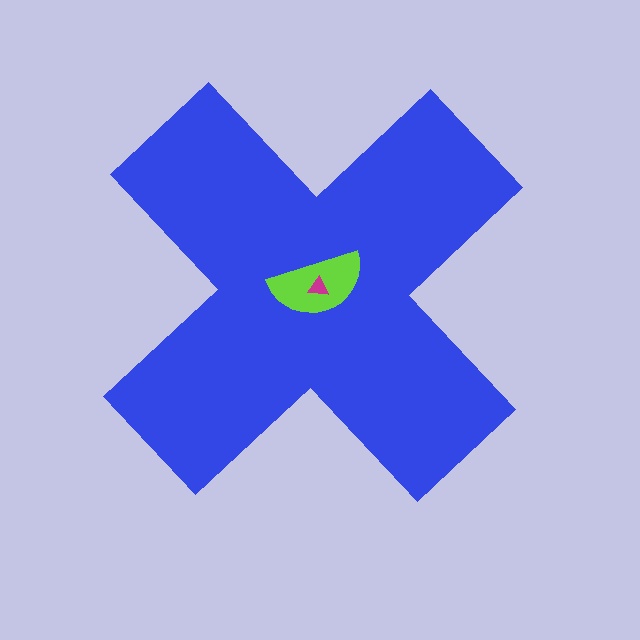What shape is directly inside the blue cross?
The lime semicircle.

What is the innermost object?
The magenta triangle.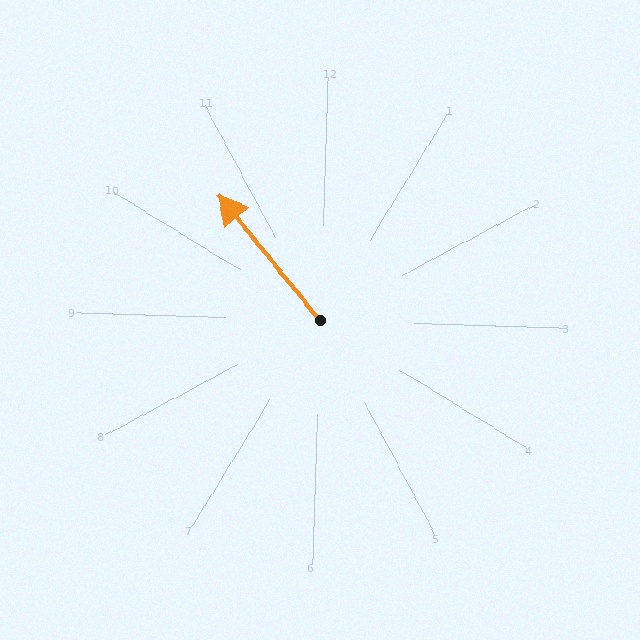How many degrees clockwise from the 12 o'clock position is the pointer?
Approximately 319 degrees.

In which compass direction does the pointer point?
Northwest.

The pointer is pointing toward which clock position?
Roughly 11 o'clock.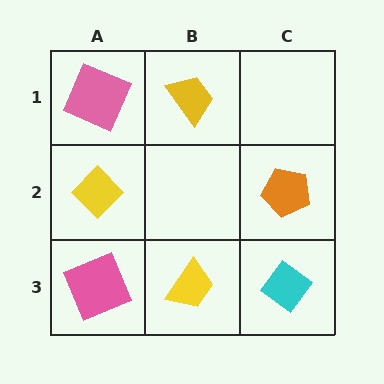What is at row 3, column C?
A cyan diamond.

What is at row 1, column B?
A yellow trapezoid.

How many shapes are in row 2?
2 shapes.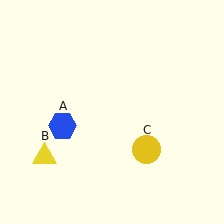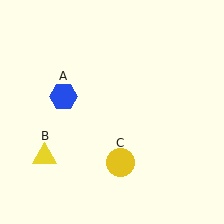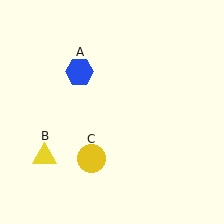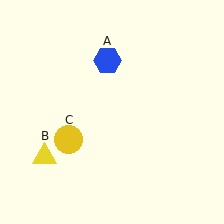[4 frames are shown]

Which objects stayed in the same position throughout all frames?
Yellow triangle (object B) remained stationary.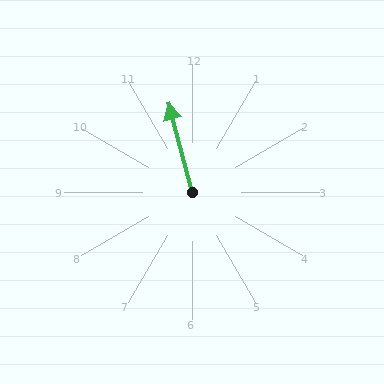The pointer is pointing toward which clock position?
Roughly 12 o'clock.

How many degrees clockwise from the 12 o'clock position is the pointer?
Approximately 345 degrees.